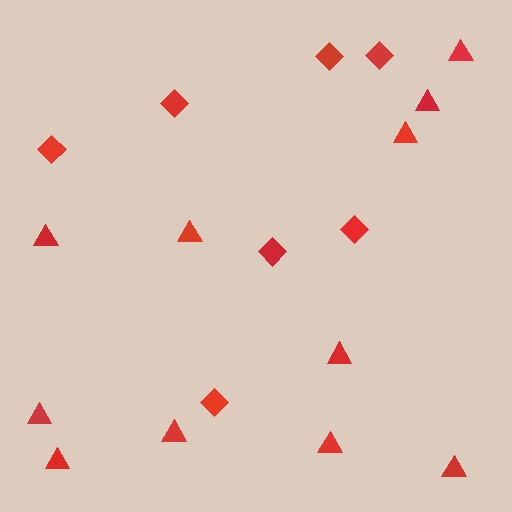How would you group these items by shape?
There are 2 groups: one group of triangles (11) and one group of diamonds (7).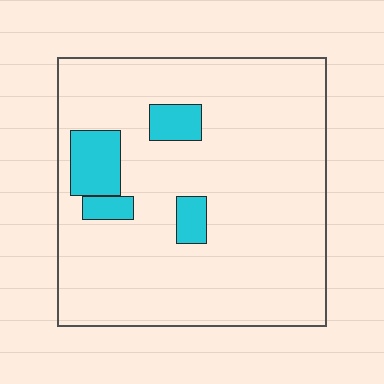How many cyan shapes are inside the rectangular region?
4.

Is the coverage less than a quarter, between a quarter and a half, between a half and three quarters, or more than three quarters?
Less than a quarter.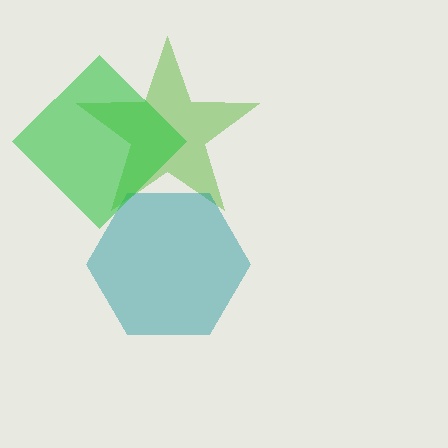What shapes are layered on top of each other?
The layered shapes are: a lime star, a teal hexagon, a green diamond.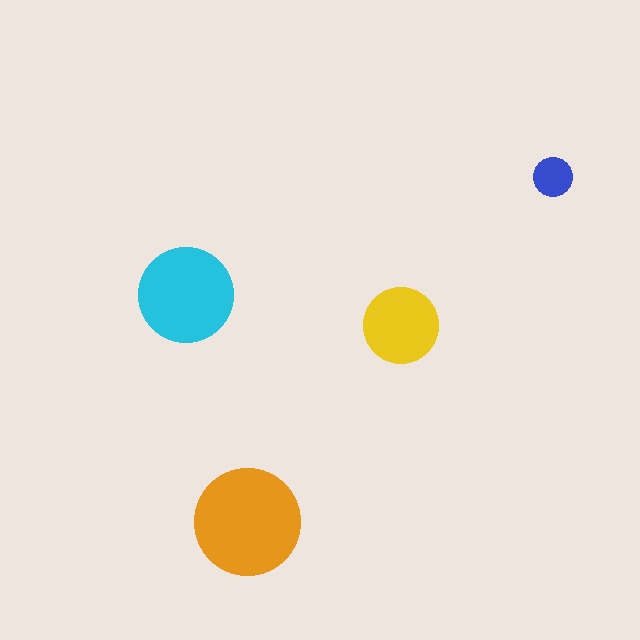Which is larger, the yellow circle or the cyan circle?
The cyan one.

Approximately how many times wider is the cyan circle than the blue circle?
About 2.5 times wider.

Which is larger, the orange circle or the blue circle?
The orange one.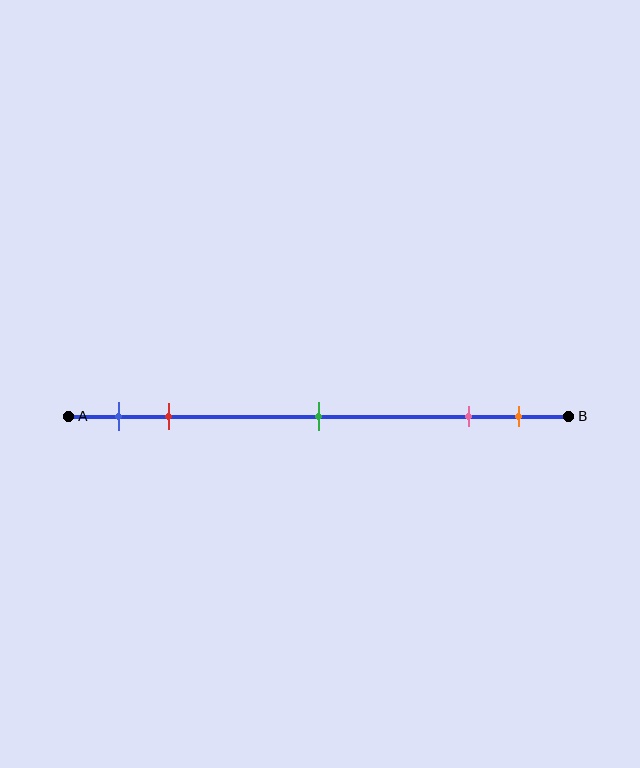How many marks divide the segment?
There are 5 marks dividing the segment.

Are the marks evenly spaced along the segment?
No, the marks are not evenly spaced.